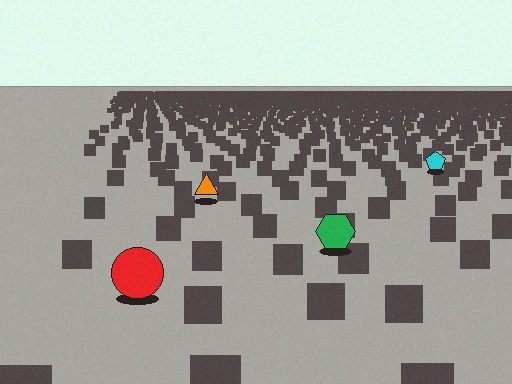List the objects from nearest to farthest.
From nearest to farthest: the red circle, the green hexagon, the orange triangle, the cyan pentagon.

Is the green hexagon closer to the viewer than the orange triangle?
Yes. The green hexagon is closer — you can tell from the texture gradient: the ground texture is coarser near it.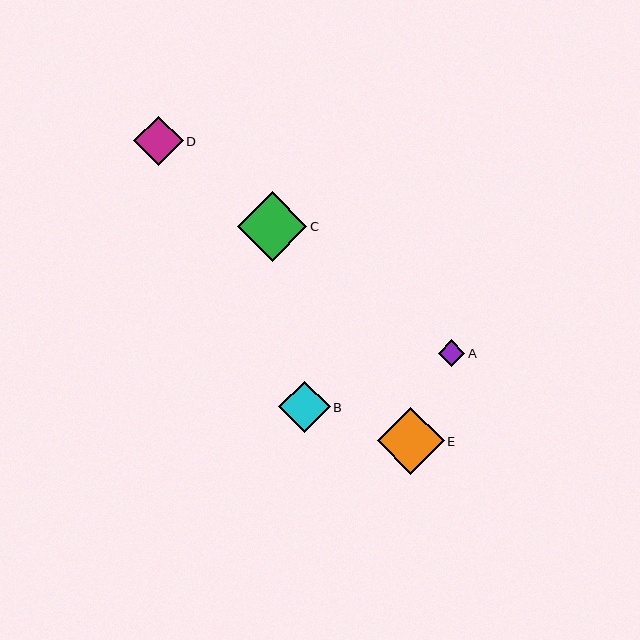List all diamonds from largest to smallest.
From largest to smallest: C, E, B, D, A.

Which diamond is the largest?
Diamond C is the largest with a size of approximately 69 pixels.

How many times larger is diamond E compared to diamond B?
Diamond E is approximately 1.3 times the size of diamond B.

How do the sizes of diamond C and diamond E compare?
Diamond C and diamond E are approximately the same size.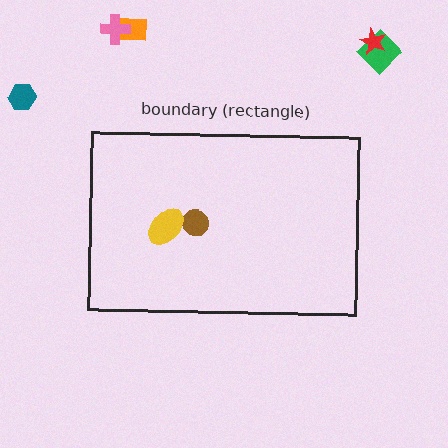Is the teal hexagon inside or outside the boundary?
Outside.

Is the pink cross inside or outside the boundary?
Outside.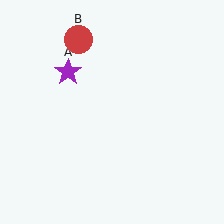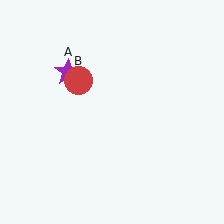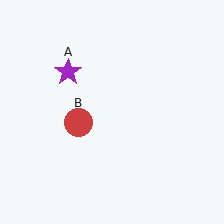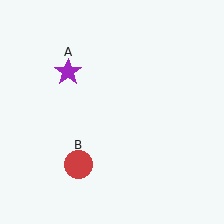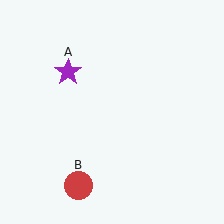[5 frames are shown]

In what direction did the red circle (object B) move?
The red circle (object B) moved down.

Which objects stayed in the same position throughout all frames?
Purple star (object A) remained stationary.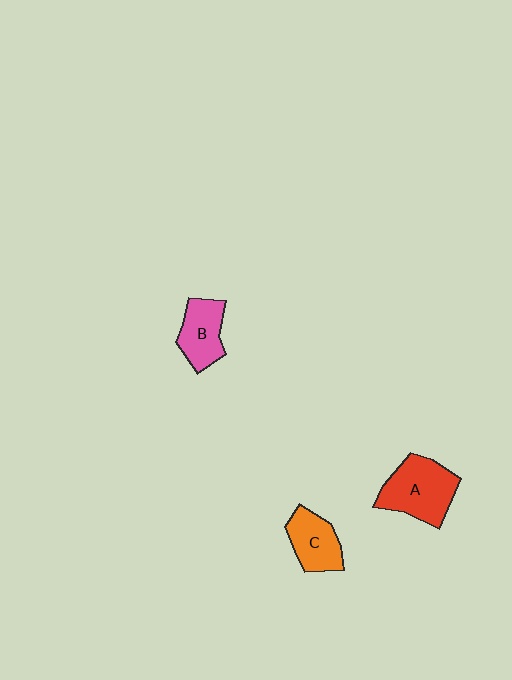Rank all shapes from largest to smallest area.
From largest to smallest: A (red), C (orange), B (pink).